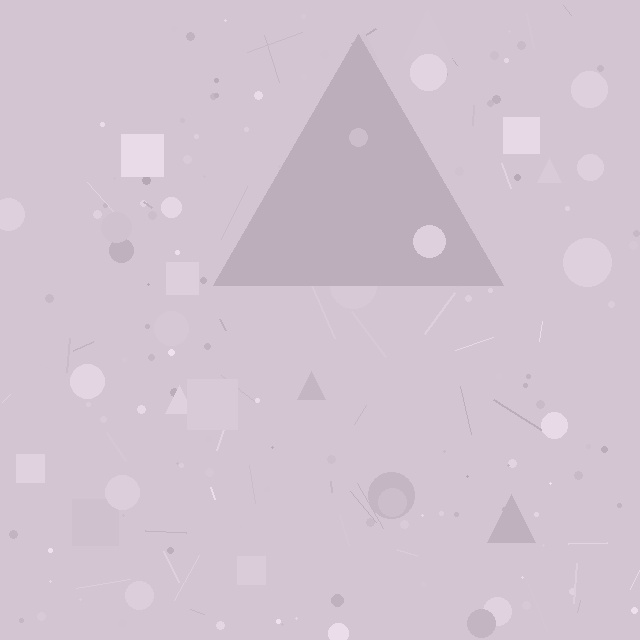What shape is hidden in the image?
A triangle is hidden in the image.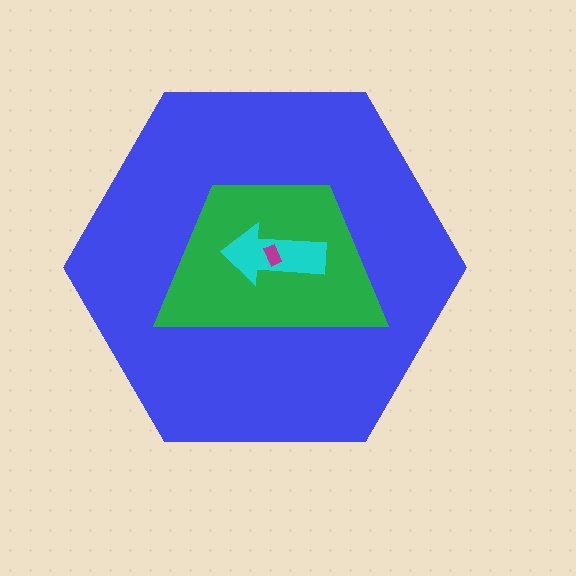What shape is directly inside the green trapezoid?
The cyan arrow.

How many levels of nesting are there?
4.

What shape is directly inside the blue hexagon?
The green trapezoid.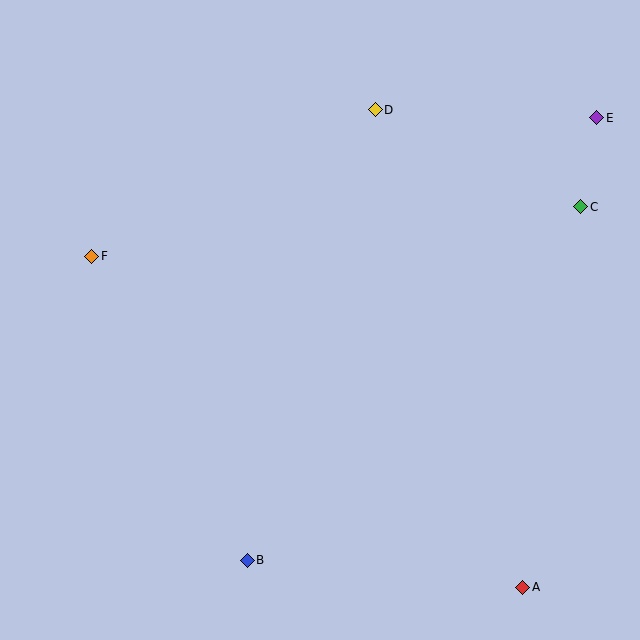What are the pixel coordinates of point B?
Point B is at (247, 560).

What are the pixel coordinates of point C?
Point C is at (581, 207).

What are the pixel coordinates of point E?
Point E is at (597, 118).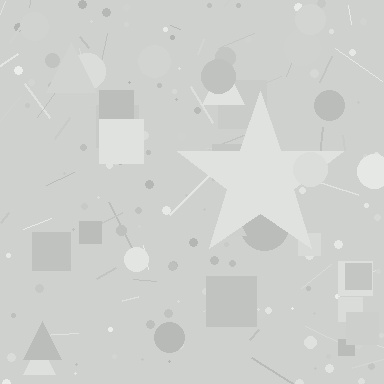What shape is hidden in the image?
A star is hidden in the image.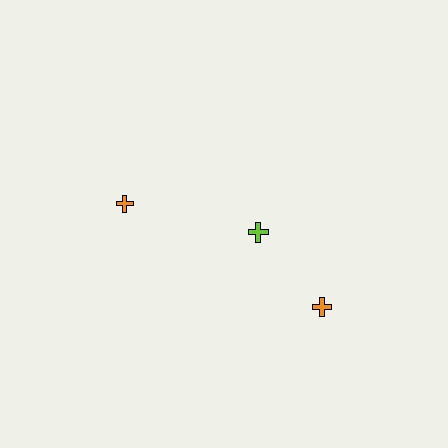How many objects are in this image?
There are 3 objects.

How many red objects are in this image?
There are no red objects.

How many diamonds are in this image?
There are no diamonds.